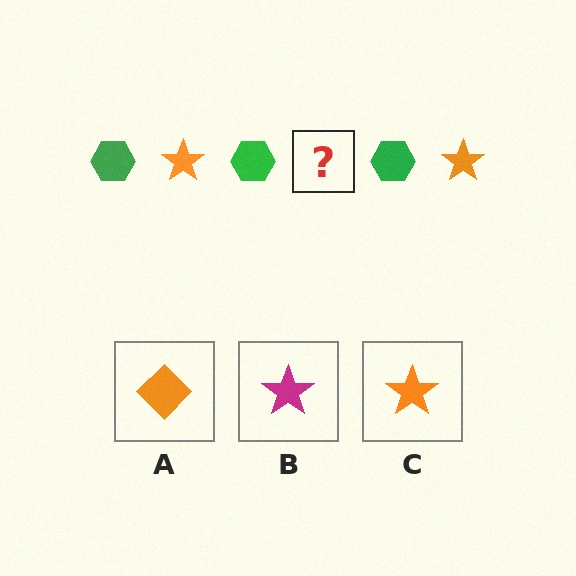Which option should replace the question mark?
Option C.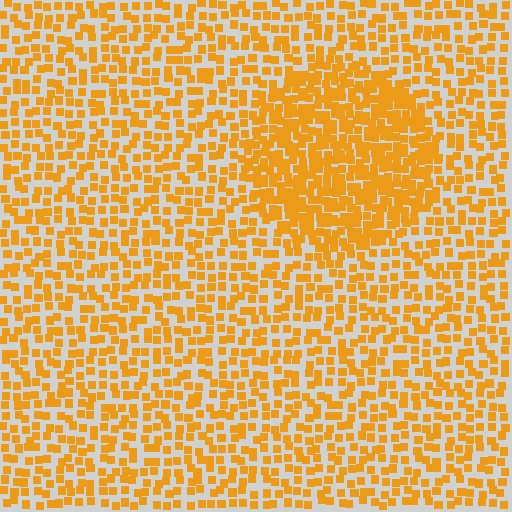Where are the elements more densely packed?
The elements are more densely packed inside the circle boundary.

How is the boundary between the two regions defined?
The boundary is defined by a change in element density (approximately 1.9x ratio). All elements are the same color, size, and shape.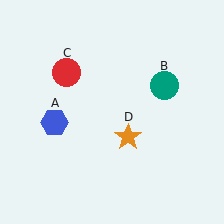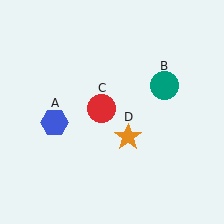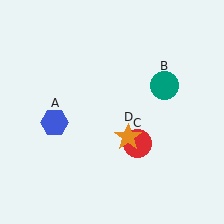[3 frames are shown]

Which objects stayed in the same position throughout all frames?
Blue hexagon (object A) and teal circle (object B) and orange star (object D) remained stationary.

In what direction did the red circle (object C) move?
The red circle (object C) moved down and to the right.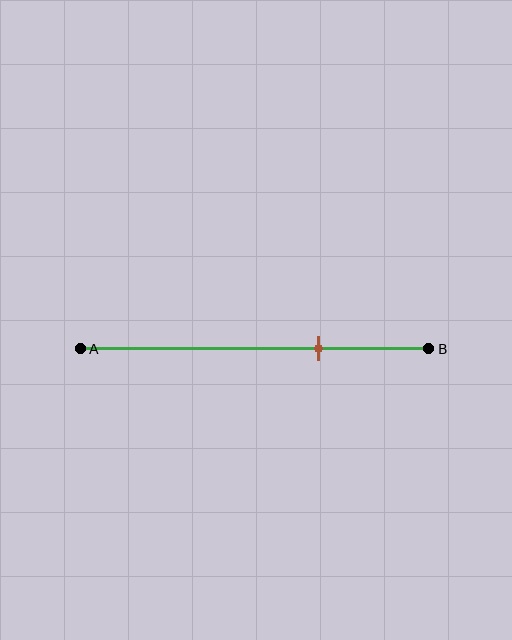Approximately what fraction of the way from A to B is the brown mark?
The brown mark is approximately 70% of the way from A to B.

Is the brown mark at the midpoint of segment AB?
No, the mark is at about 70% from A, not at the 50% midpoint.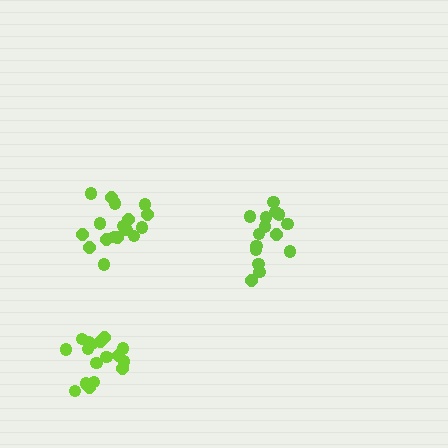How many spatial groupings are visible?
There are 3 spatial groupings.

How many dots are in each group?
Group 1: 15 dots, Group 2: 17 dots, Group 3: 17 dots (49 total).